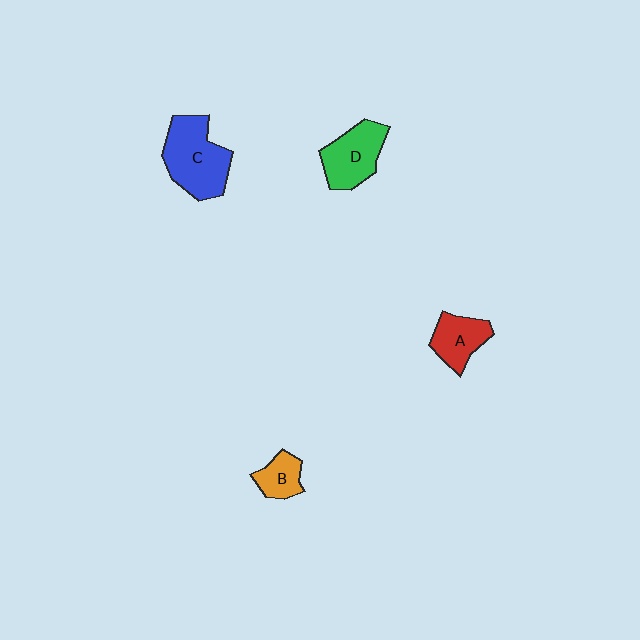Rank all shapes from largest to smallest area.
From largest to smallest: C (blue), D (green), A (red), B (orange).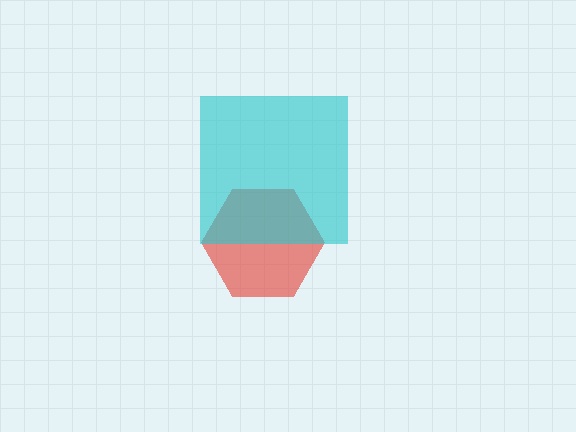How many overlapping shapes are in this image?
There are 2 overlapping shapes in the image.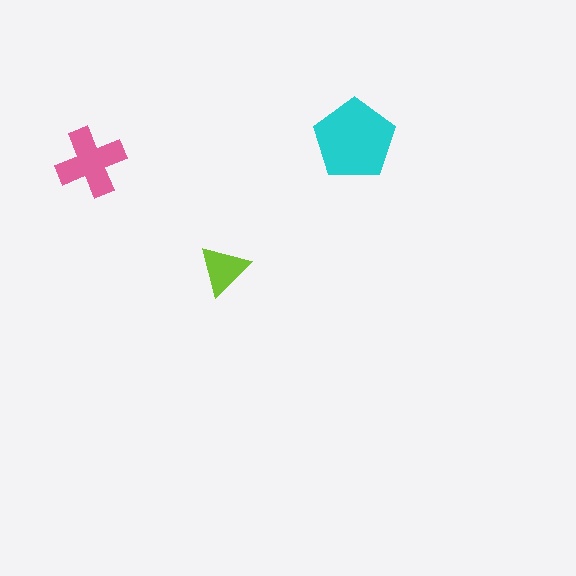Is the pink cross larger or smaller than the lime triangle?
Larger.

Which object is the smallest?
The lime triangle.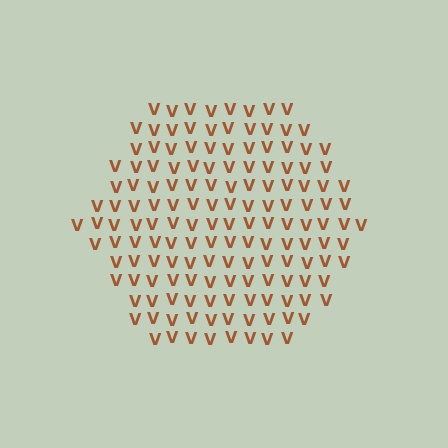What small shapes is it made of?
It is made of small letter V's.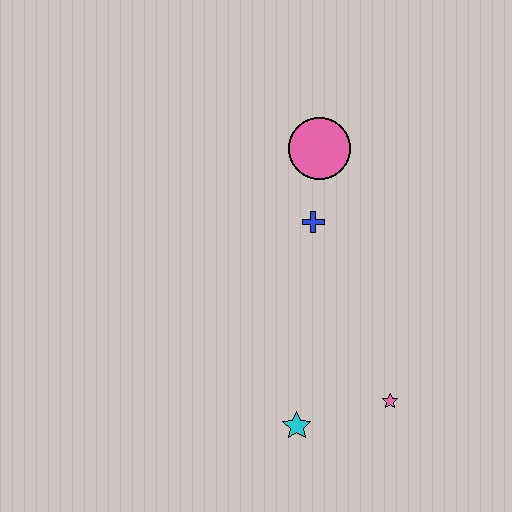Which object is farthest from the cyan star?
The pink circle is farthest from the cyan star.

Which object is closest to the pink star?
The cyan star is closest to the pink star.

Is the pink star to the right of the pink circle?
Yes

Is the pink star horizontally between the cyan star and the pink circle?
No